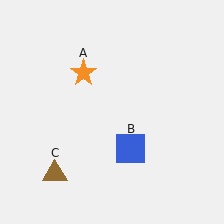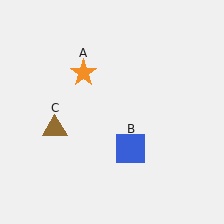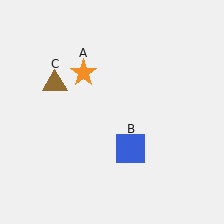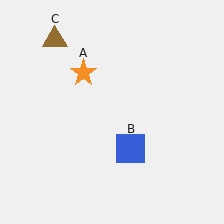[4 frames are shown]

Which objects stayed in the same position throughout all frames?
Orange star (object A) and blue square (object B) remained stationary.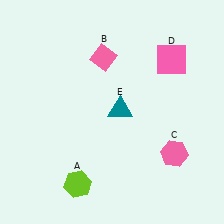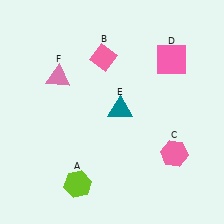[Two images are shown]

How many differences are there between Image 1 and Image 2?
There is 1 difference between the two images.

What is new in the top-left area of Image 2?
A pink triangle (F) was added in the top-left area of Image 2.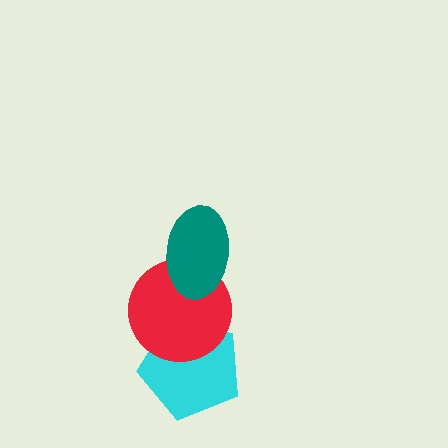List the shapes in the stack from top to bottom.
From top to bottom: the teal ellipse, the red circle, the cyan pentagon.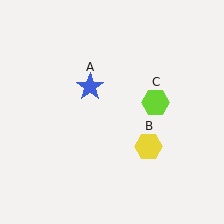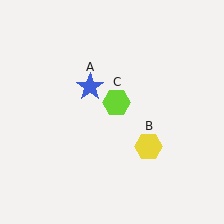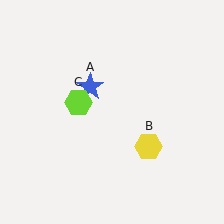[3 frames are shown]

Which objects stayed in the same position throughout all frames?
Blue star (object A) and yellow hexagon (object B) remained stationary.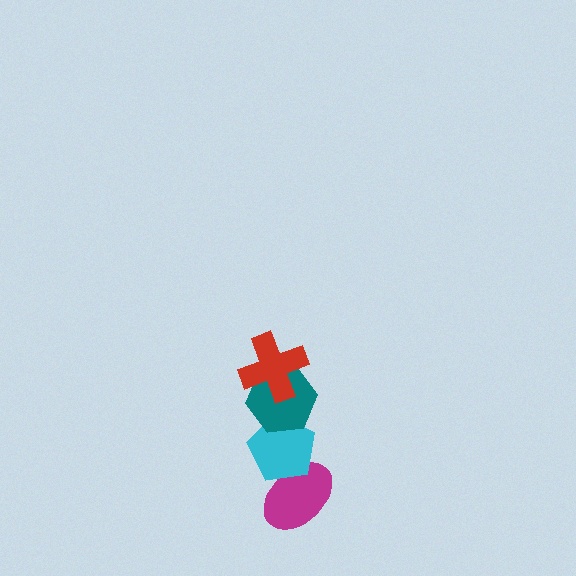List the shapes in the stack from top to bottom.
From top to bottom: the red cross, the teal hexagon, the cyan pentagon, the magenta ellipse.